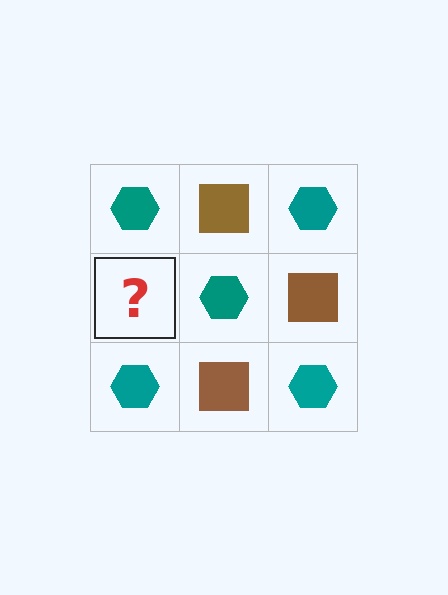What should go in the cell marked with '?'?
The missing cell should contain a brown square.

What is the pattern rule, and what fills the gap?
The rule is that it alternates teal hexagon and brown square in a checkerboard pattern. The gap should be filled with a brown square.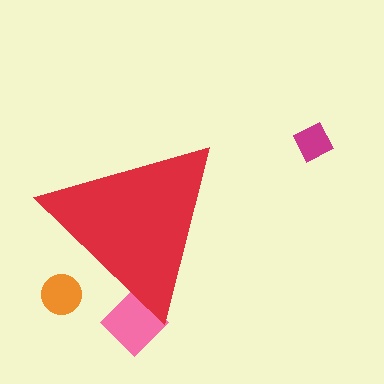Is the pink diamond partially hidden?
Yes, the pink diamond is partially hidden behind the red triangle.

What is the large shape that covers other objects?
A red triangle.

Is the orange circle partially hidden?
Yes, the orange circle is partially hidden behind the red triangle.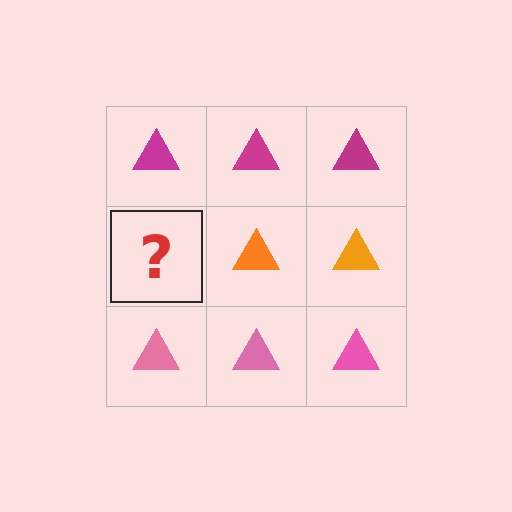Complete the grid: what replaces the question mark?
The question mark should be replaced with an orange triangle.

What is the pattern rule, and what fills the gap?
The rule is that each row has a consistent color. The gap should be filled with an orange triangle.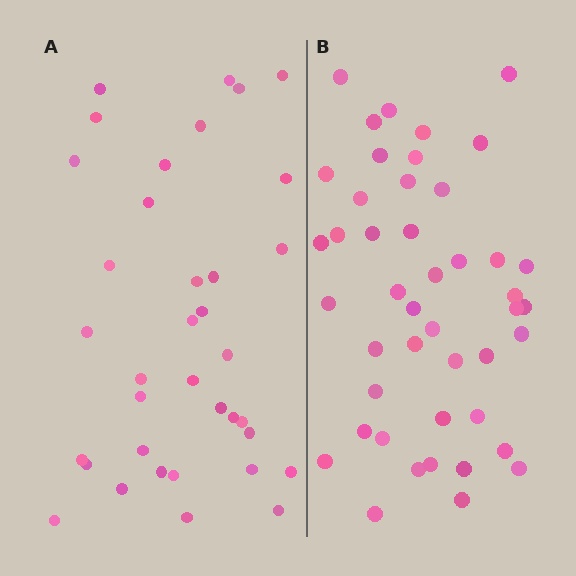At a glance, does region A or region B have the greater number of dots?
Region B (the right region) has more dots.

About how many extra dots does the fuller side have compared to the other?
Region B has roughly 8 or so more dots than region A.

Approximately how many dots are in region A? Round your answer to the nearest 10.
About 40 dots. (The exact count is 36, which rounds to 40.)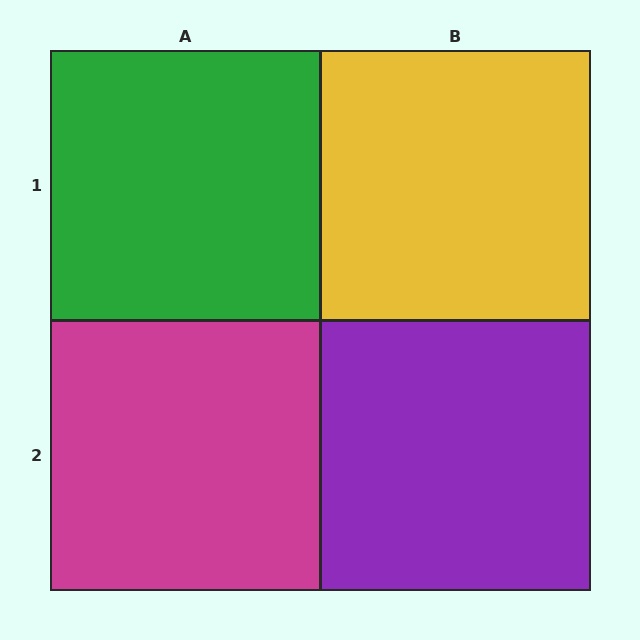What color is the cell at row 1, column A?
Green.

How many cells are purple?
1 cell is purple.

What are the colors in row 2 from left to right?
Magenta, purple.